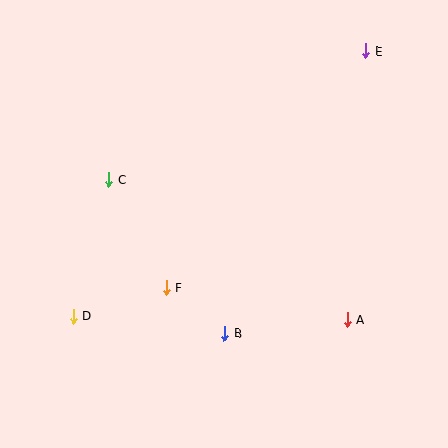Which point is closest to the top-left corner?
Point C is closest to the top-left corner.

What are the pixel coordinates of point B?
Point B is at (224, 333).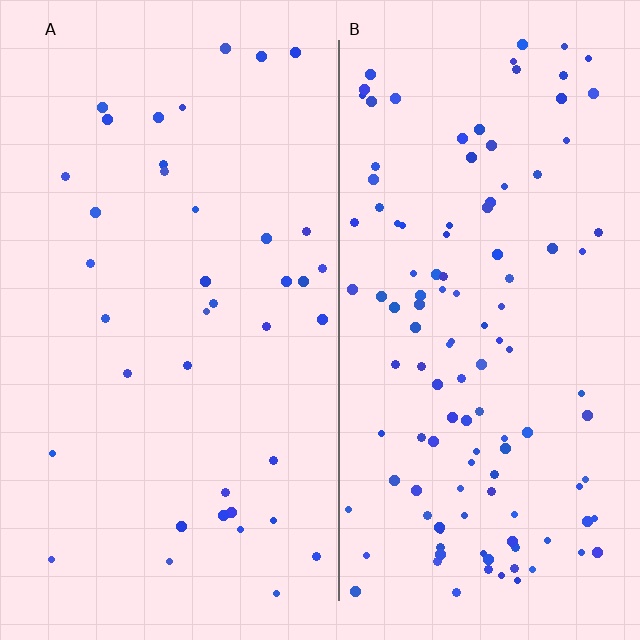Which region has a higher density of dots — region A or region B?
B (the right).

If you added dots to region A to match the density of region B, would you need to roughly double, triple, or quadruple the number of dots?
Approximately triple.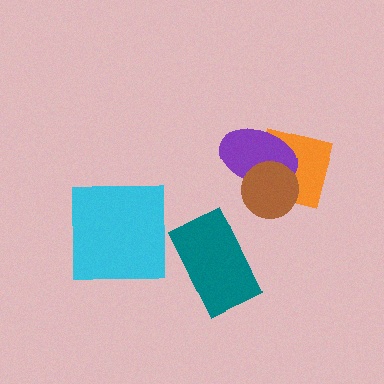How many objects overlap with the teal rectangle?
0 objects overlap with the teal rectangle.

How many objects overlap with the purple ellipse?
2 objects overlap with the purple ellipse.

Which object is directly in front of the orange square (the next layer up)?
The purple ellipse is directly in front of the orange square.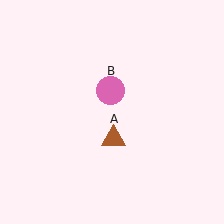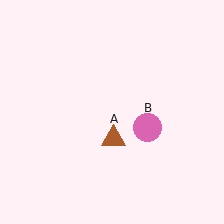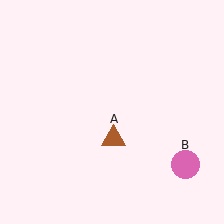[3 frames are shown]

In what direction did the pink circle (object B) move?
The pink circle (object B) moved down and to the right.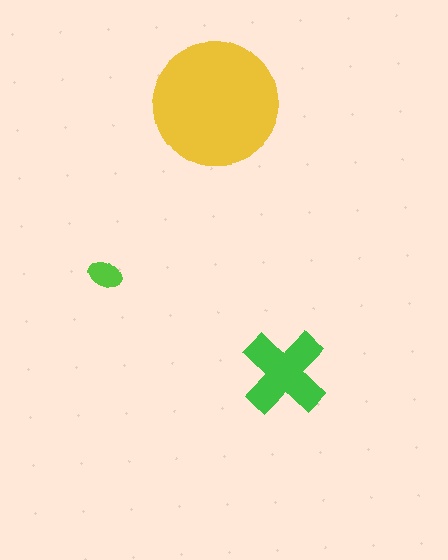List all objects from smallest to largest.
The lime ellipse, the green cross, the yellow circle.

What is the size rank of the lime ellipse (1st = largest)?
3rd.